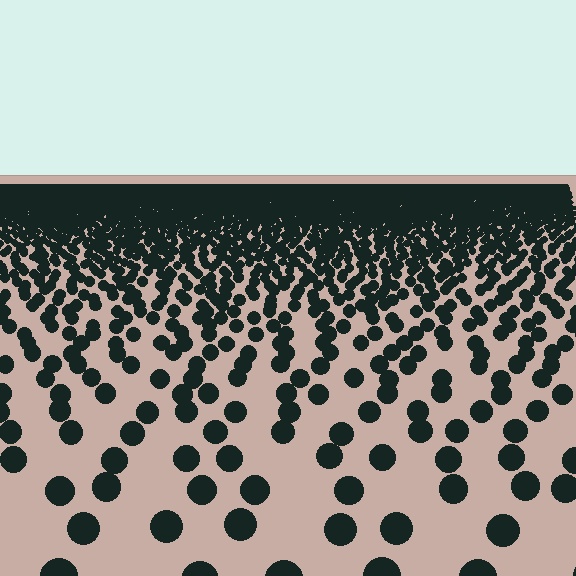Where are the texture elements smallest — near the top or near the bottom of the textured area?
Near the top.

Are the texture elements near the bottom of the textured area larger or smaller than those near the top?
Larger. Near the bottom, elements are closer to the viewer and appear at a bigger on-screen size.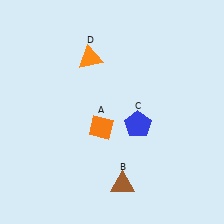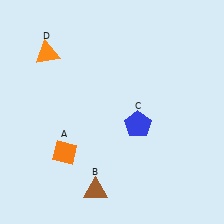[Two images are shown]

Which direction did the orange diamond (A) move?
The orange diamond (A) moved left.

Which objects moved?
The objects that moved are: the orange diamond (A), the brown triangle (B), the orange triangle (D).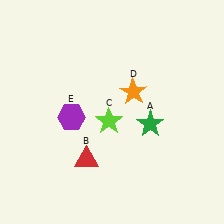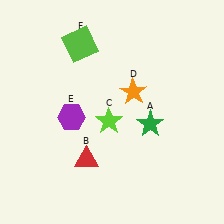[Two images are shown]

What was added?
A lime square (F) was added in Image 2.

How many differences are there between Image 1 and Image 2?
There is 1 difference between the two images.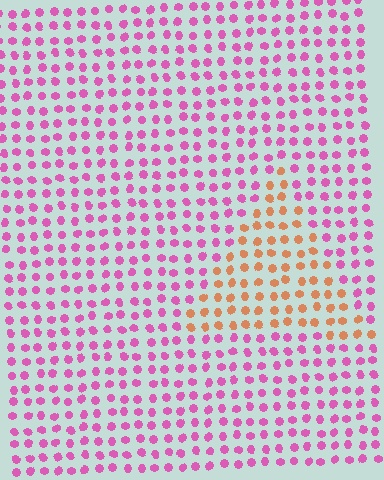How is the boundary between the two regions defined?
The boundary is defined purely by a slight shift in hue (about 63 degrees). Spacing, size, and orientation are identical on both sides.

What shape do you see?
I see a triangle.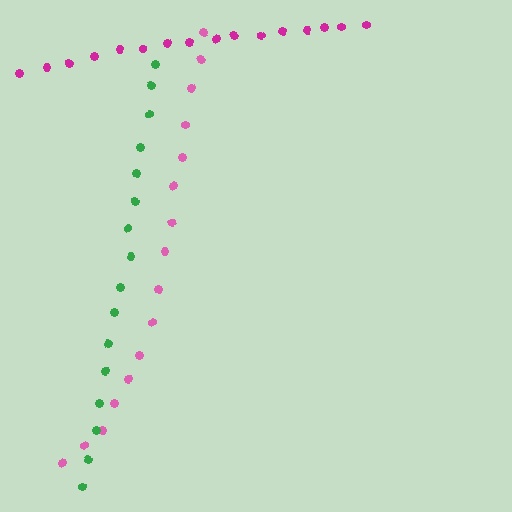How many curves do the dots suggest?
There are 3 distinct paths.